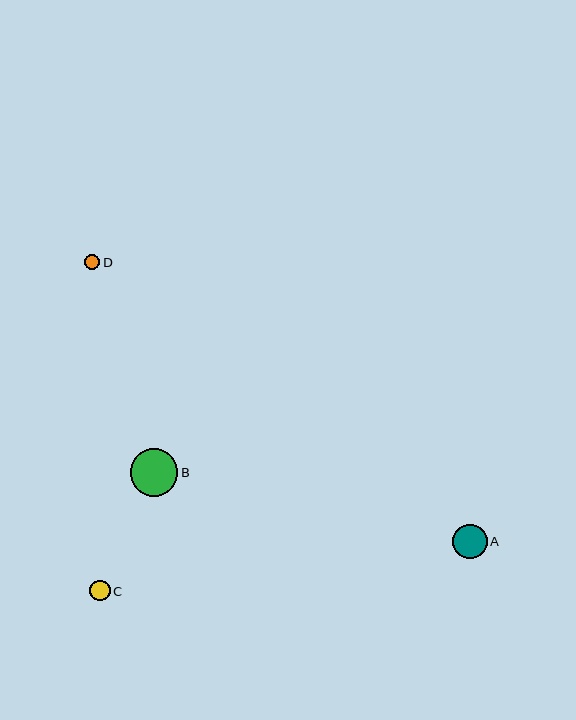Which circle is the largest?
Circle B is the largest with a size of approximately 47 pixels.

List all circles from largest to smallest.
From largest to smallest: B, A, C, D.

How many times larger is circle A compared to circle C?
Circle A is approximately 1.7 times the size of circle C.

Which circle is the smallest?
Circle D is the smallest with a size of approximately 16 pixels.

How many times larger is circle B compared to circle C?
Circle B is approximately 2.3 times the size of circle C.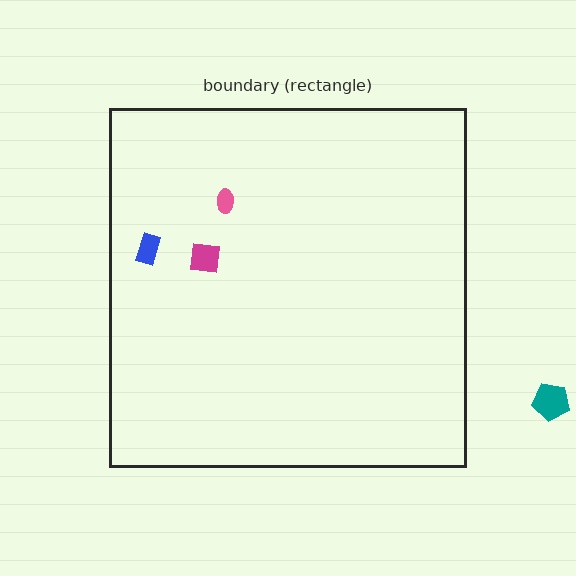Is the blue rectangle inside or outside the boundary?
Inside.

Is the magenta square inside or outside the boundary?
Inside.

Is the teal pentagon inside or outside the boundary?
Outside.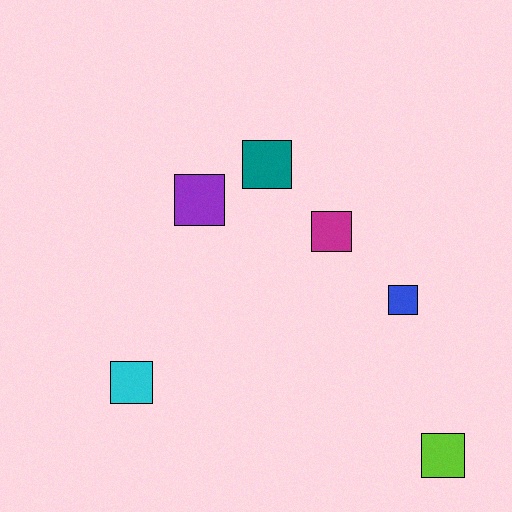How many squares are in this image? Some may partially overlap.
There are 6 squares.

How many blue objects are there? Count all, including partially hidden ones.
There is 1 blue object.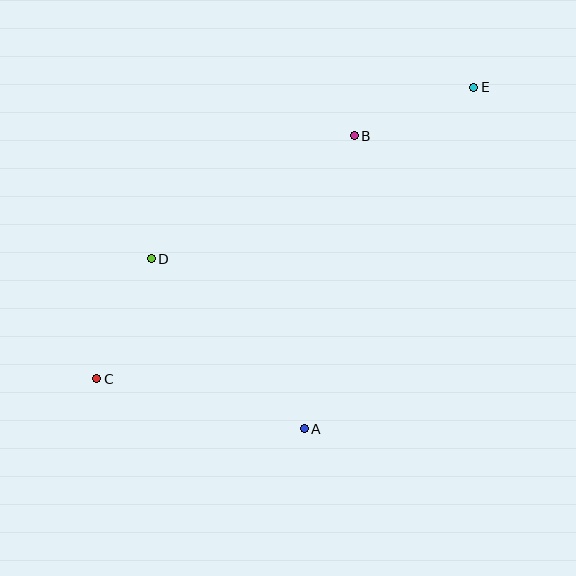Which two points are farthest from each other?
Points C and E are farthest from each other.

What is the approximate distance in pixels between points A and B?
The distance between A and B is approximately 298 pixels.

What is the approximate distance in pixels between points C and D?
The distance between C and D is approximately 132 pixels.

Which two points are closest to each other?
Points B and E are closest to each other.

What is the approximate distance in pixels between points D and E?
The distance between D and E is approximately 365 pixels.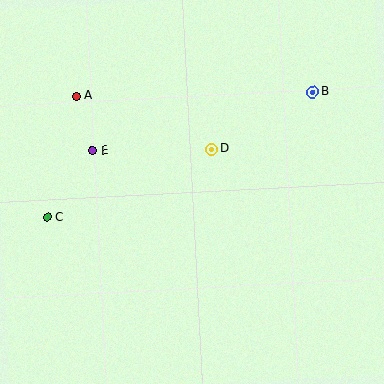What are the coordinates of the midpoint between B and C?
The midpoint between B and C is at (180, 155).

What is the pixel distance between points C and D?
The distance between C and D is 178 pixels.